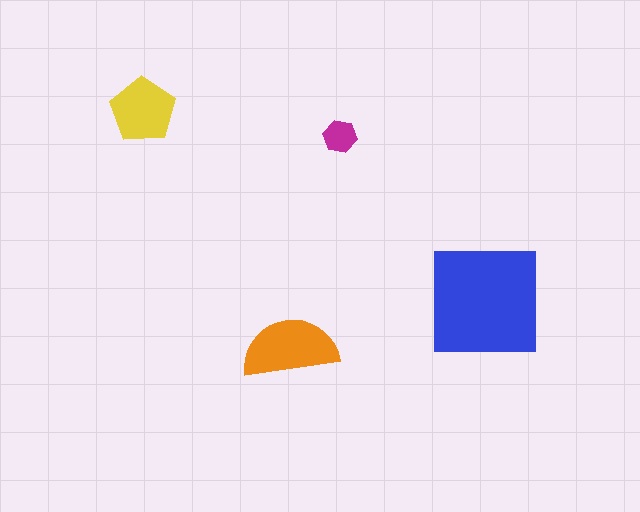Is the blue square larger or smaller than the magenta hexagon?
Larger.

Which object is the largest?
The blue square.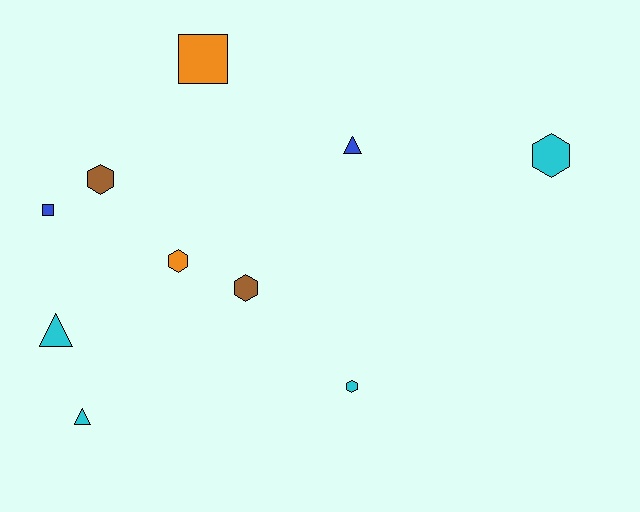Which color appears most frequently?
Cyan, with 4 objects.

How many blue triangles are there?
There is 1 blue triangle.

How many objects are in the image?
There are 10 objects.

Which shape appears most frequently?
Hexagon, with 5 objects.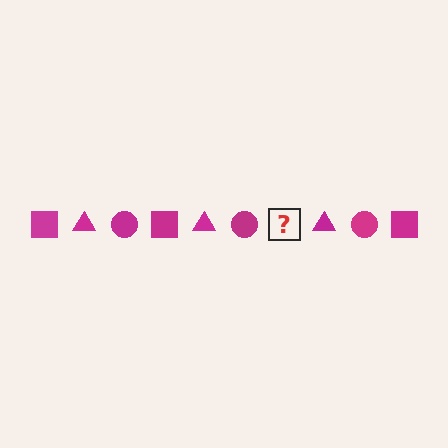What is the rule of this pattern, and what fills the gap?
The rule is that the pattern cycles through square, triangle, circle shapes in magenta. The gap should be filled with a magenta square.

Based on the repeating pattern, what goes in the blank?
The blank should be a magenta square.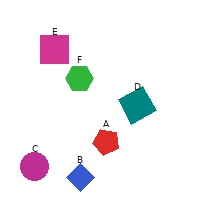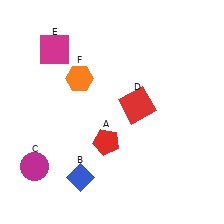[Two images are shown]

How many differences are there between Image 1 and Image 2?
There are 2 differences between the two images.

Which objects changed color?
D changed from teal to red. F changed from green to orange.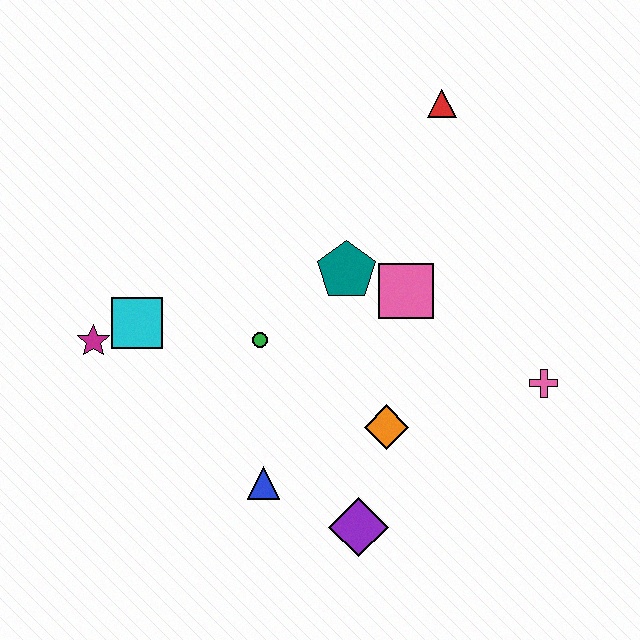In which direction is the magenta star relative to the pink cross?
The magenta star is to the left of the pink cross.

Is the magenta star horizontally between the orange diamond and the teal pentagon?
No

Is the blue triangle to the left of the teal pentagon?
Yes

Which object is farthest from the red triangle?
The purple diamond is farthest from the red triangle.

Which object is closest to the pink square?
The teal pentagon is closest to the pink square.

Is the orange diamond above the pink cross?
No